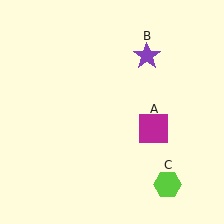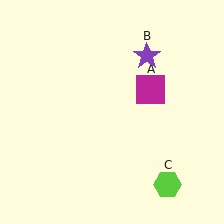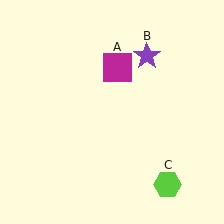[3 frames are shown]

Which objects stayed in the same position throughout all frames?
Purple star (object B) and lime hexagon (object C) remained stationary.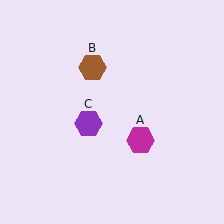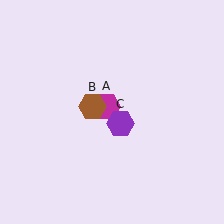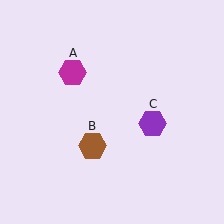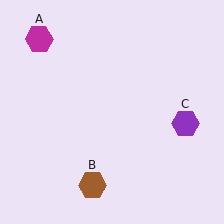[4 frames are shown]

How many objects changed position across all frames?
3 objects changed position: magenta hexagon (object A), brown hexagon (object B), purple hexagon (object C).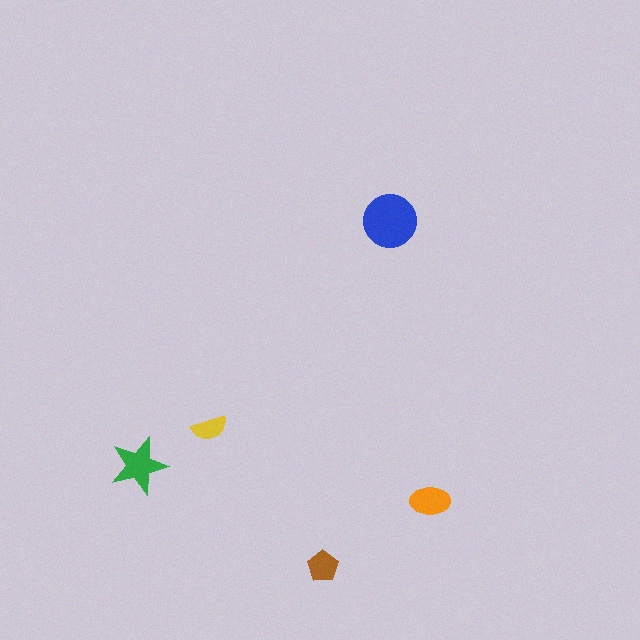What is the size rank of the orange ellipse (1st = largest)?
3rd.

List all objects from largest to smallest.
The blue circle, the green star, the orange ellipse, the brown pentagon, the yellow semicircle.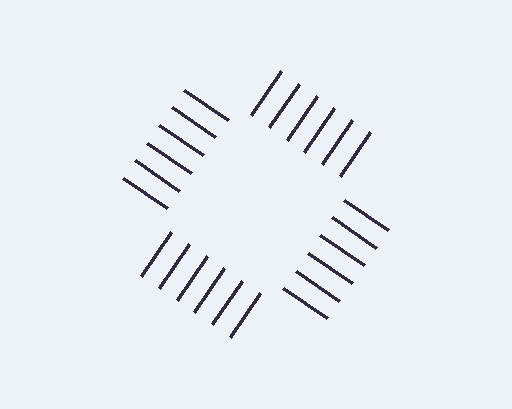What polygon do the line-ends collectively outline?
An illusory square — the line segments terminate on its edges but no continuous stroke is drawn.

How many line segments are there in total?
24 — 6 along each of the 4 edges.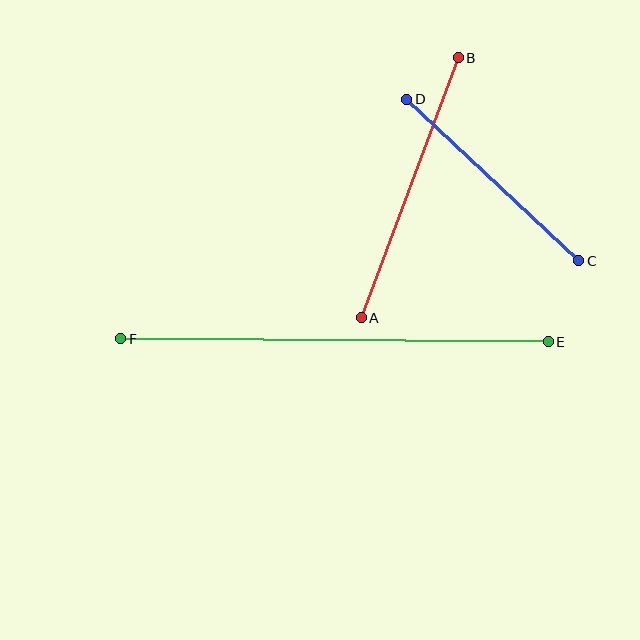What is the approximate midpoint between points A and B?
The midpoint is at approximately (410, 188) pixels.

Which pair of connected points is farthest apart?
Points E and F are farthest apart.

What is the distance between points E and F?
The distance is approximately 428 pixels.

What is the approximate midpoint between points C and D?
The midpoint is at approximately (493, 180) pixels.